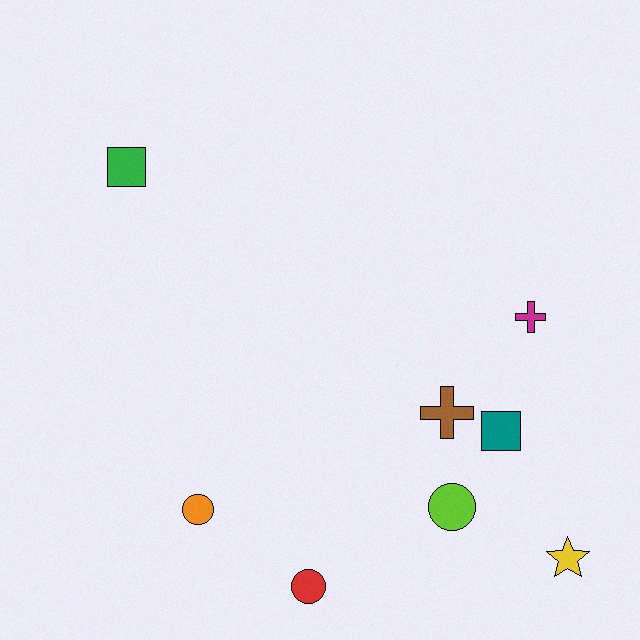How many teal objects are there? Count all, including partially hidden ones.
There is 1 teal object.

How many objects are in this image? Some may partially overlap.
There are 8 objects.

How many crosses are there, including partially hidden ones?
There are 2 crosses.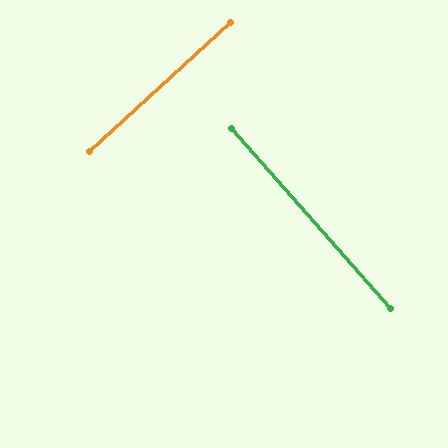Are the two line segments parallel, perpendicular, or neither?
Perpendicular — they meet at approximately 89°.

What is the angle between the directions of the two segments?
Approximately 89 degrees.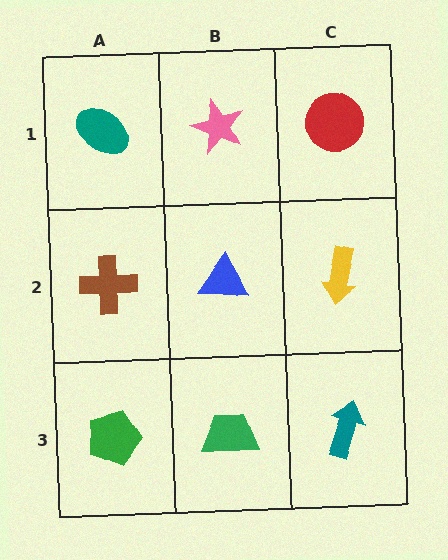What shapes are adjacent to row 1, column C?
A yellow arrow (row 2, column C), a pink star (row 1, column B).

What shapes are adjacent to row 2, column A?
A teal ellipse (row 1, column A), a green pentagon (row 3, column A), a blue triangle (row 2, column B).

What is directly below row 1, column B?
A blue triangle.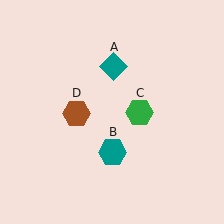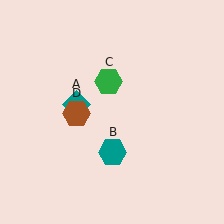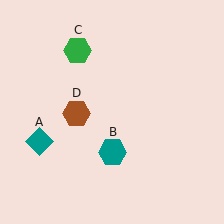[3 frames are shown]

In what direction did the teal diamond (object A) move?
The teal diamond (object A) moved down and to the left.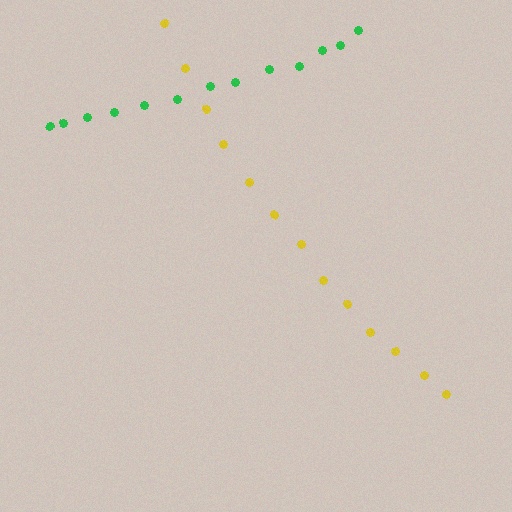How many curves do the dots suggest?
There are 2 distinct paths.